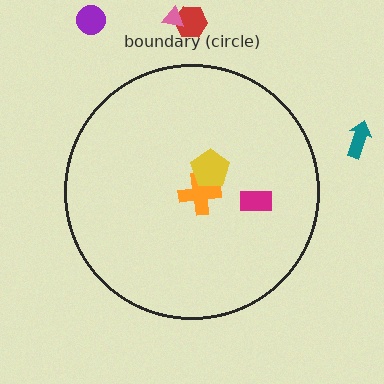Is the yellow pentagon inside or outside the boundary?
Inside.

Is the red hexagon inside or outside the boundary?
Outside.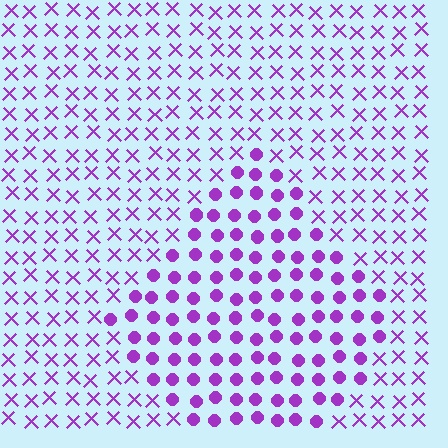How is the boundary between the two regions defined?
The boundary is defined by a change in element shape: circles inside vs. X marks outside. All elements share the same color and spacing.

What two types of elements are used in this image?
The image uses circles inside the diamond region and X marks outside it.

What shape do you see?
I see a diamond.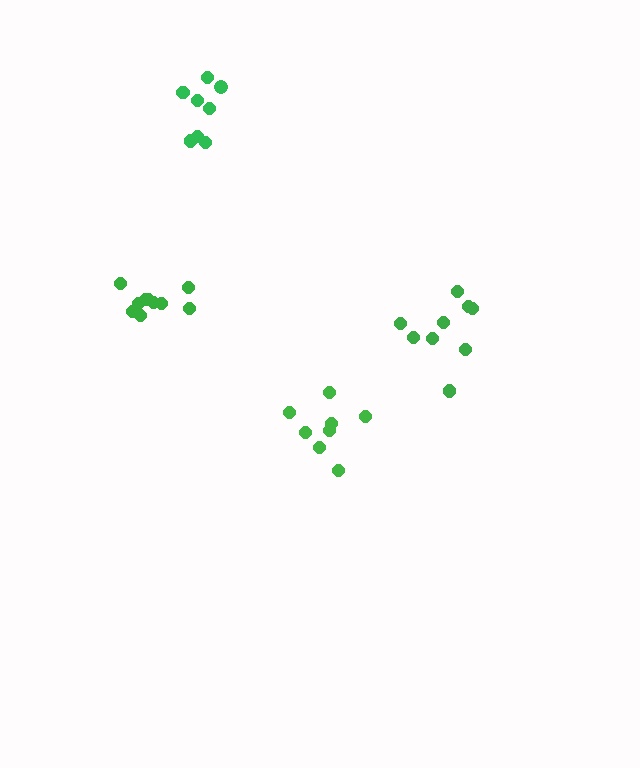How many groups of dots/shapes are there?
There are 4 groups.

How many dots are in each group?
Group 1: 8 dots, Group 2: 10 dots, Group 3: 9 dots, Group 4: 8 dots (35 total).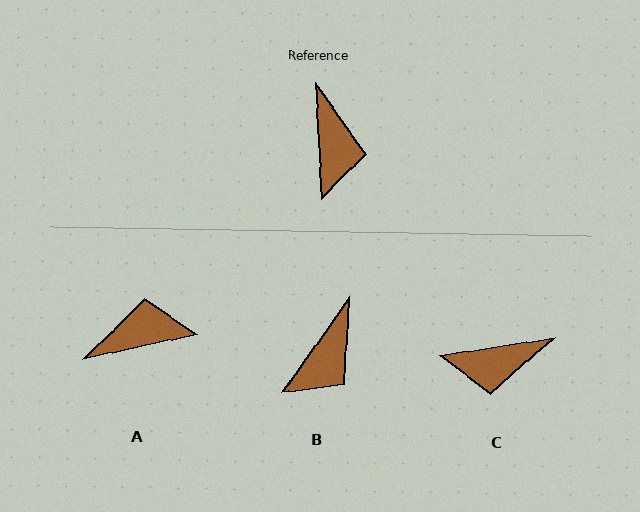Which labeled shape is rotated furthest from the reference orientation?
A, about 99 degrees away.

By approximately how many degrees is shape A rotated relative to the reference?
Approximately 99 degrees counter-clockwise.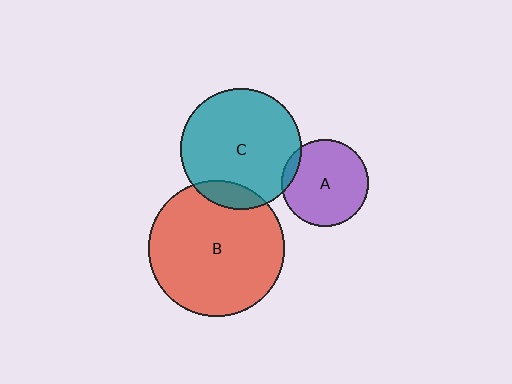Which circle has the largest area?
Circle B (red).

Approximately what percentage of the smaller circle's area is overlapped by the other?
Approximately 10%.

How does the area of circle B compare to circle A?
Approximately 2.5 times.